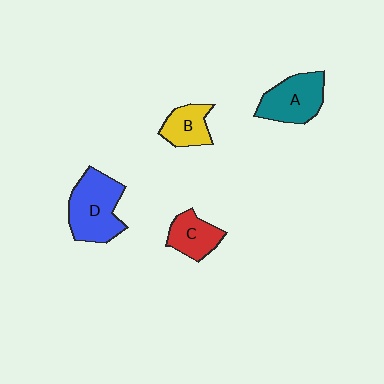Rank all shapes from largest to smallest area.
From largest to smallest: D (blue), A (teal), C (red), B (yellow).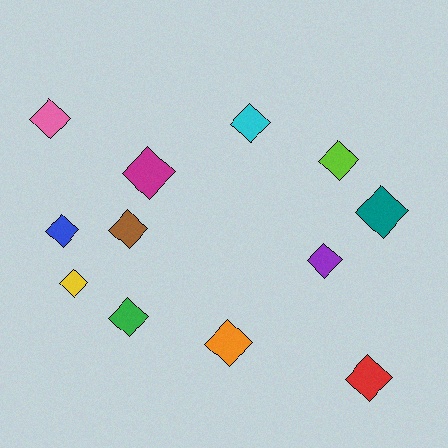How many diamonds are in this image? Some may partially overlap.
There are 12 diamonds.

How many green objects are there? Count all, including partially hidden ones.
There is 1 green object.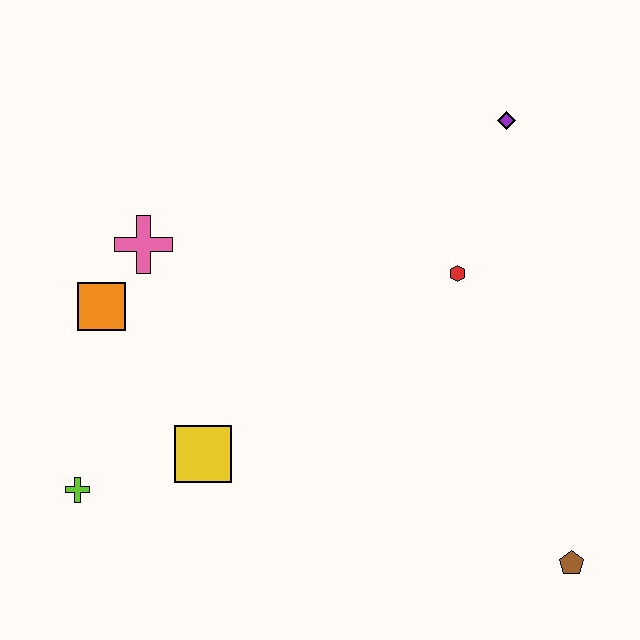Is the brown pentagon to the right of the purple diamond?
Yes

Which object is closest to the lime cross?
The yellow square is closest to the lime cross.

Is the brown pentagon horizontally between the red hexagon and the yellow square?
No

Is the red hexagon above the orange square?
Yes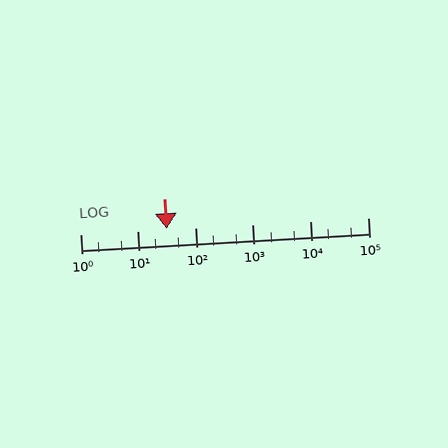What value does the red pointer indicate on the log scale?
The pointer indicates approximately 32.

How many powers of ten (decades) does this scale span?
The scale spans 5 decades, from 1 to 100000.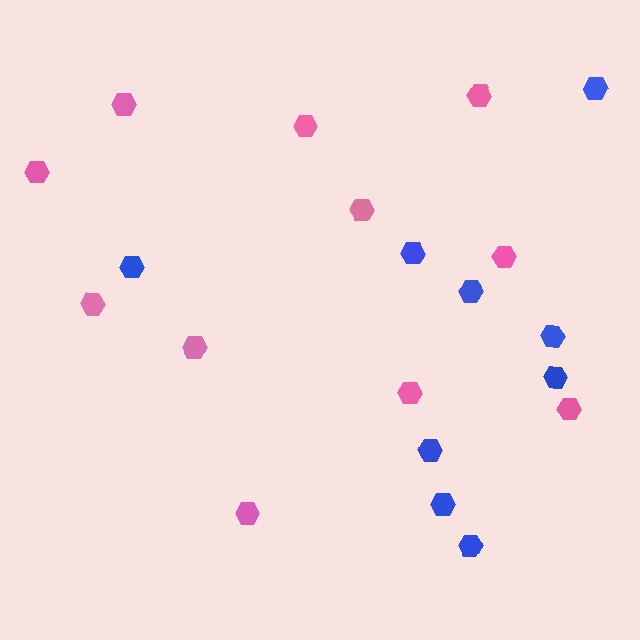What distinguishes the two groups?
There are 2 groups: one group of pink hexagons (11) and one group of blue hexagons (9).